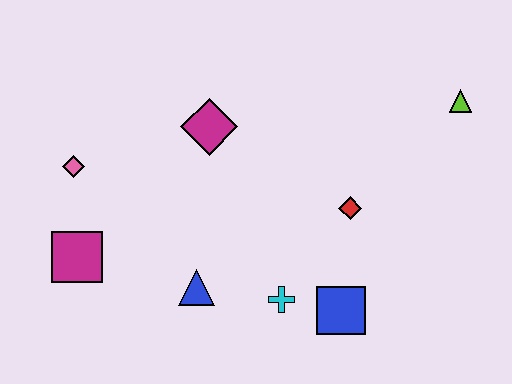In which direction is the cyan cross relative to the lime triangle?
The cyan cross is below the lime triangle.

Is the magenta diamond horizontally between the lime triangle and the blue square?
No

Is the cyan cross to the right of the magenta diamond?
Yes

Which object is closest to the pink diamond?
The magenta square is closest to the pink diamond.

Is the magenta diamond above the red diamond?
Yes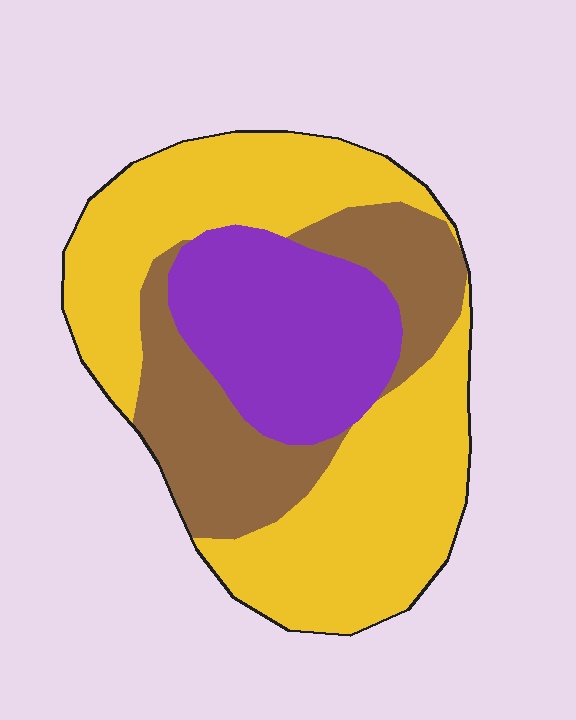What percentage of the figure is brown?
Brown takes up about one quarter (1/4) of the figure.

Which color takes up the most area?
Yellow, at roughly 50%.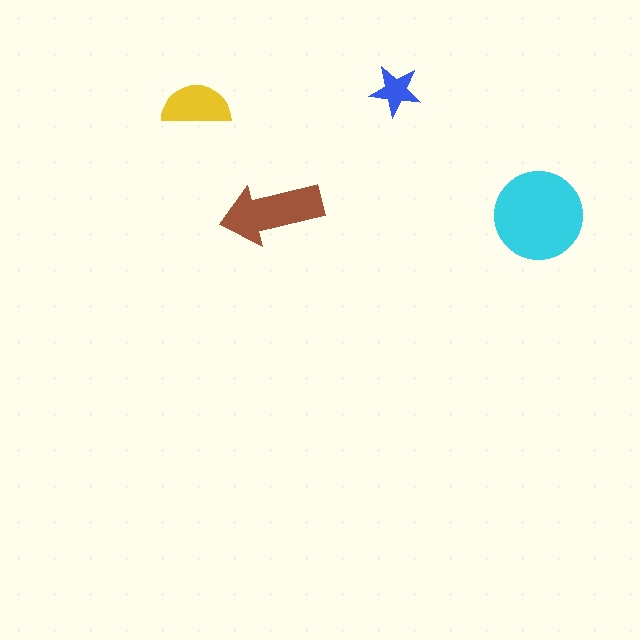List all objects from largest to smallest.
The cyan circle, the brown arrow, the yellow semicircle, the blue star.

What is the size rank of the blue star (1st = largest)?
4th.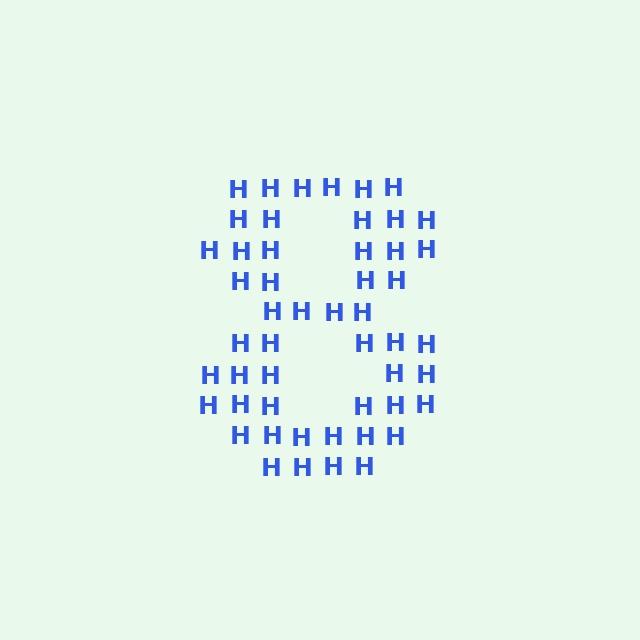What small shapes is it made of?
It is made of small letter H's.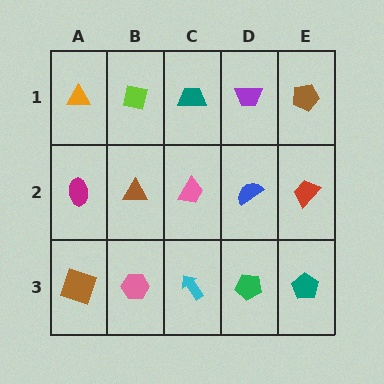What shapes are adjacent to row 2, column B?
A lime square (row 1, column B), a pink hexagon (row 3, column B), a magenta ellipse (row 2, column A), a pink trapezoid (row 2, column C).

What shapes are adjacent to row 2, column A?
An orange triangle (row 1, column A), a brown square (row 3, column A), a brown triangle (row 2, column B).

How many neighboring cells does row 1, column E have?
2.